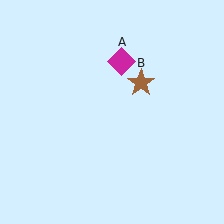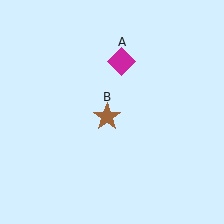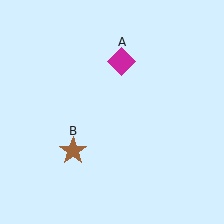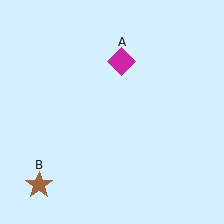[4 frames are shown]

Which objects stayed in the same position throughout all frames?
Magenta diamond (object A) remained stationary.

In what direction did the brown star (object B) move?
The brown star (object B) moved down and to the left.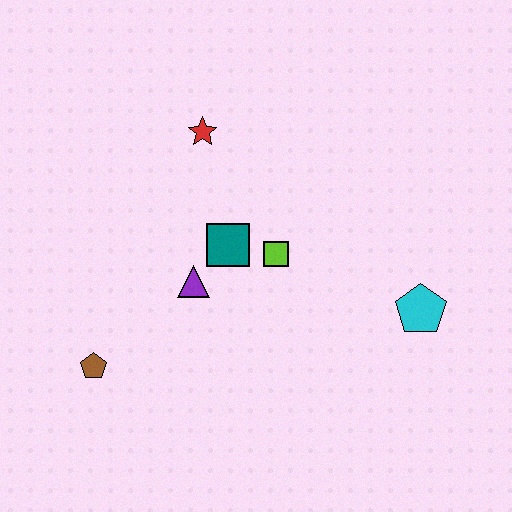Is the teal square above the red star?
No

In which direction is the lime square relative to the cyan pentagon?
The lime square is to the left of the cyan pentagon.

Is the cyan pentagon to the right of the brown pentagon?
Yes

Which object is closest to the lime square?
The teal square is closest to the lime square.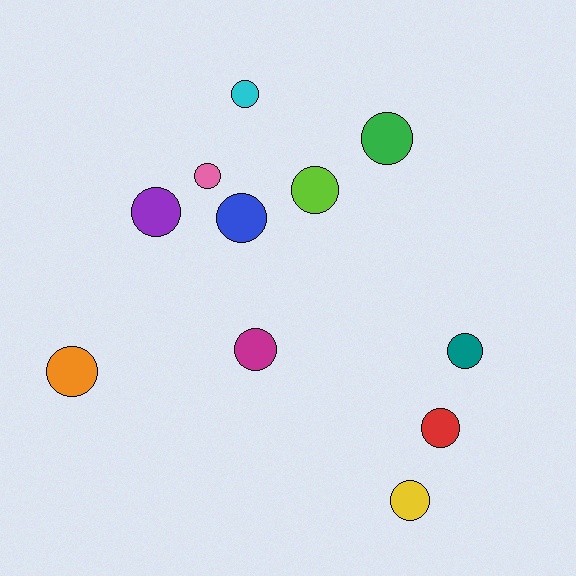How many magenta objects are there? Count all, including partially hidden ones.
There is 1 magenta object.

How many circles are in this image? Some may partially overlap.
There are 11 circles.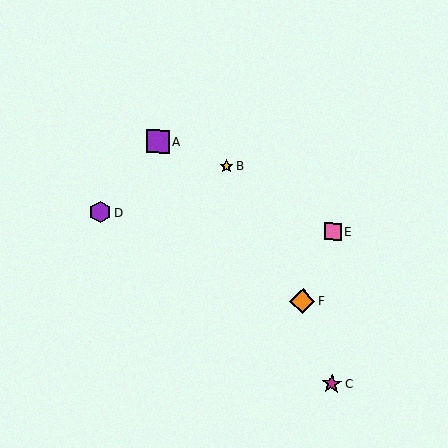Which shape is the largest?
The orange diamond (labeled F) is the largest.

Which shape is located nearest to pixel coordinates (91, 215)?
The purple hexagon (labeled D) at (100, 212) is nearest to that location.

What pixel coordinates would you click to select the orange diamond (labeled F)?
Click at (302, 301) to select the orange diamond F.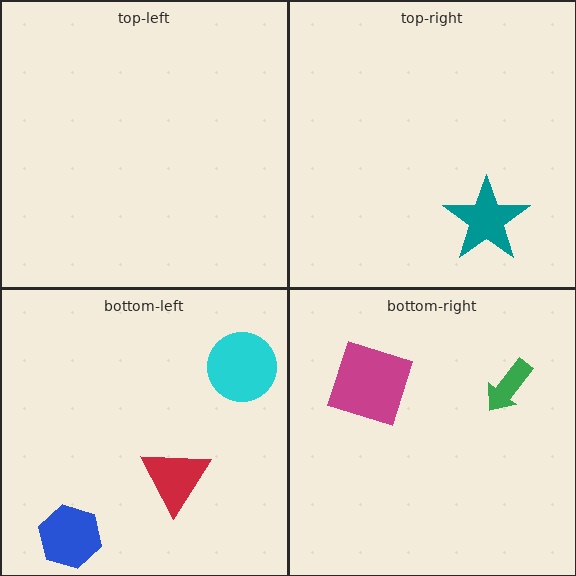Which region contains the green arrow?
The bottom-right region.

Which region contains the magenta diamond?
The bottom-right region.